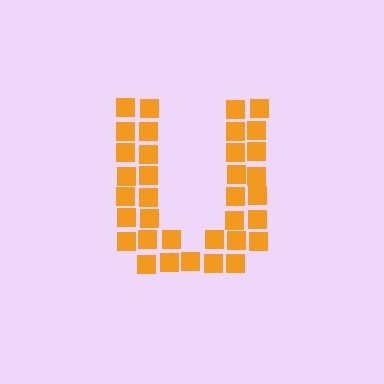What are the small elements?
The small elements are squares.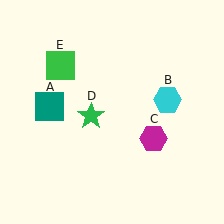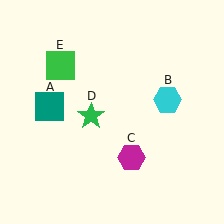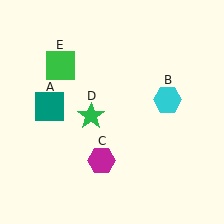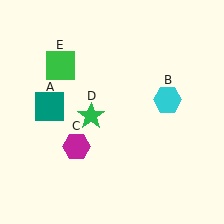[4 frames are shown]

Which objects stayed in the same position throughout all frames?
Teal square (object A) and cyan hexagon (object B) and green star (object D) and green square (object E) remained stationary.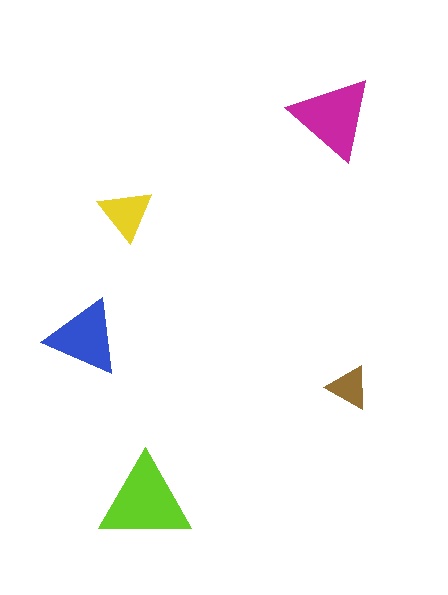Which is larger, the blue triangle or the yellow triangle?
The blue one.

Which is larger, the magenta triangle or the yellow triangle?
The magenta one.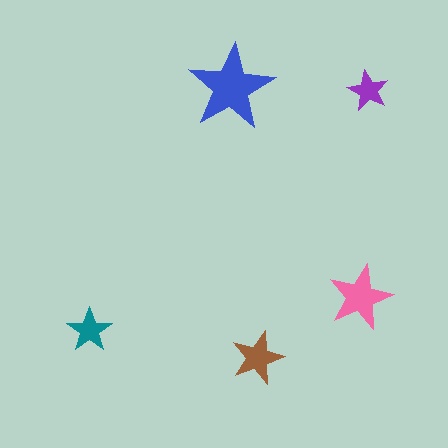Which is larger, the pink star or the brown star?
The pink one.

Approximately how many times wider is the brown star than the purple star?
About 1.5 times wider.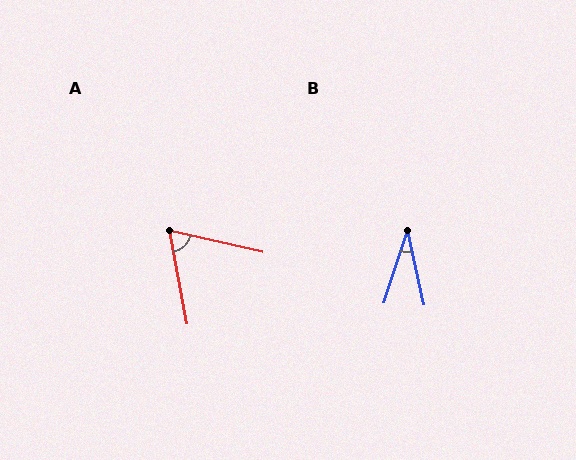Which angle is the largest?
A, at approximately 66 degrees.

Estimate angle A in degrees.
Approximately 66 degrees.